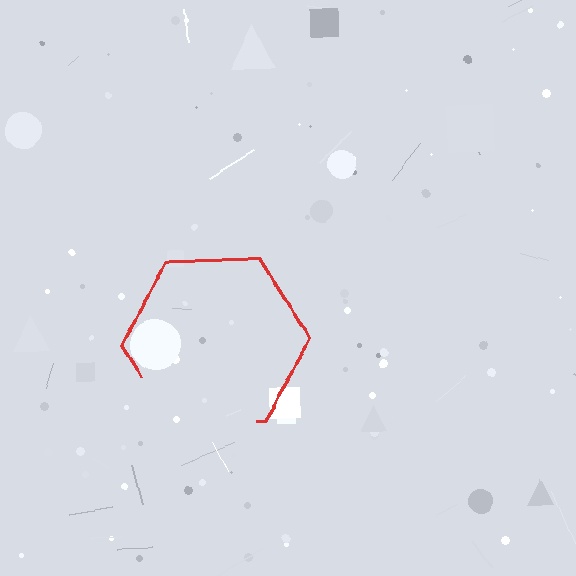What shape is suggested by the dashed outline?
The dashed outline suggests a hexagon.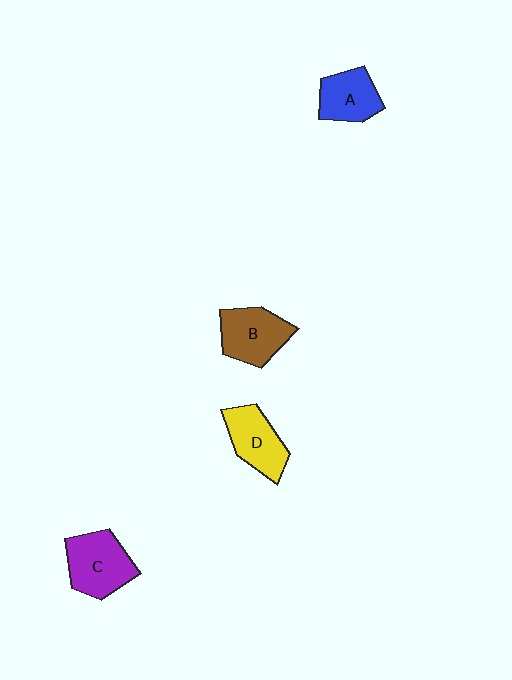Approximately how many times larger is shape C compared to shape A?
Approximately 1.3 times.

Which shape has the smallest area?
Shape A (blue).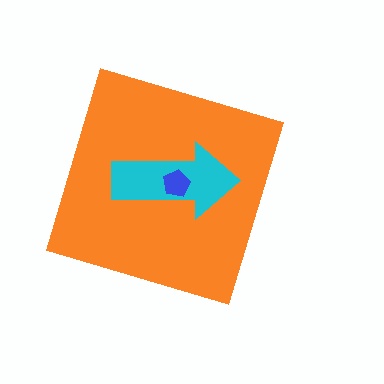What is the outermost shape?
The orange diamond.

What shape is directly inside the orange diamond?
The cyan arrow.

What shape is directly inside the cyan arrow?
The blue pentagon.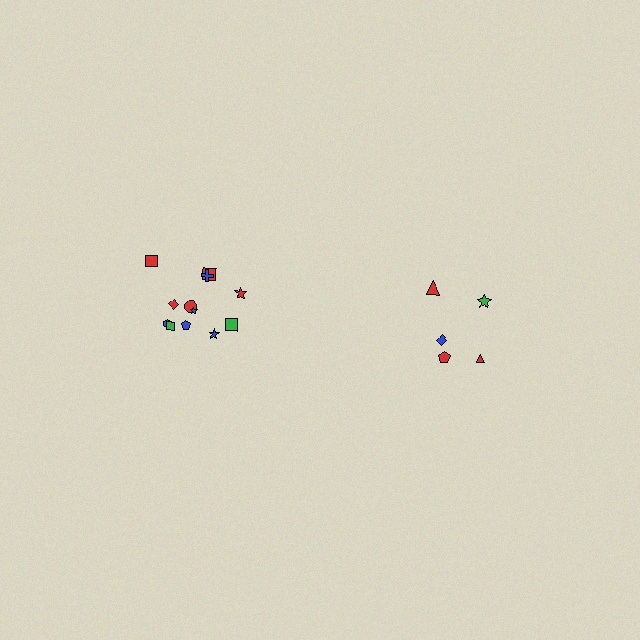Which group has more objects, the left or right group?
The left group.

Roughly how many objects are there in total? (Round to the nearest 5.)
Roughly 15 objects in total.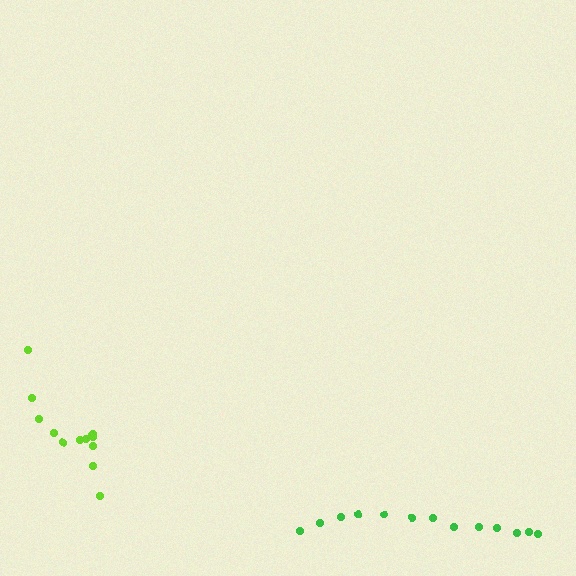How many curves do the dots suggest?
There are 2 distinct paths.